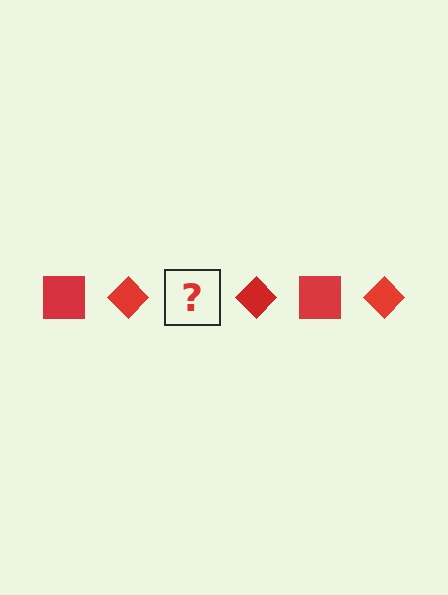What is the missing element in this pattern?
The missing element is a red square.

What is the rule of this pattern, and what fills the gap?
The rule is that the pattern cycles through square, diamond shapes in red. The gap should be filled with a red square.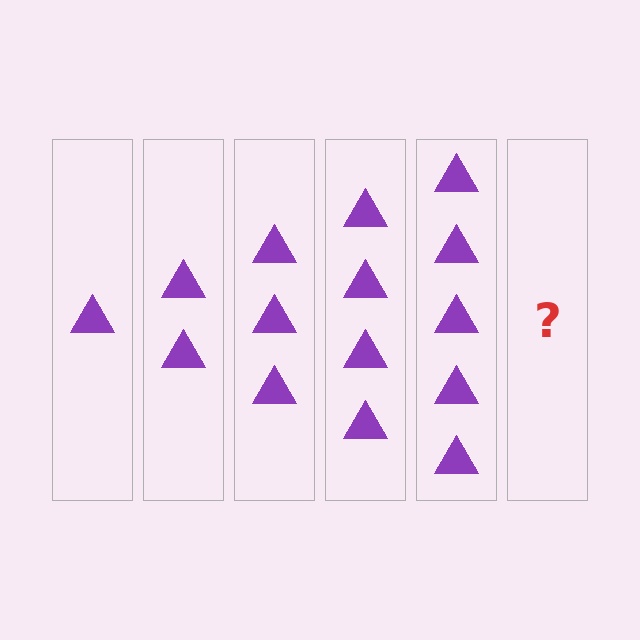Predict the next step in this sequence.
The next step is 6 triangles.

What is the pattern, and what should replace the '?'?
The pattern is that each step adds one more triangle. The '?' should be 6 triangles.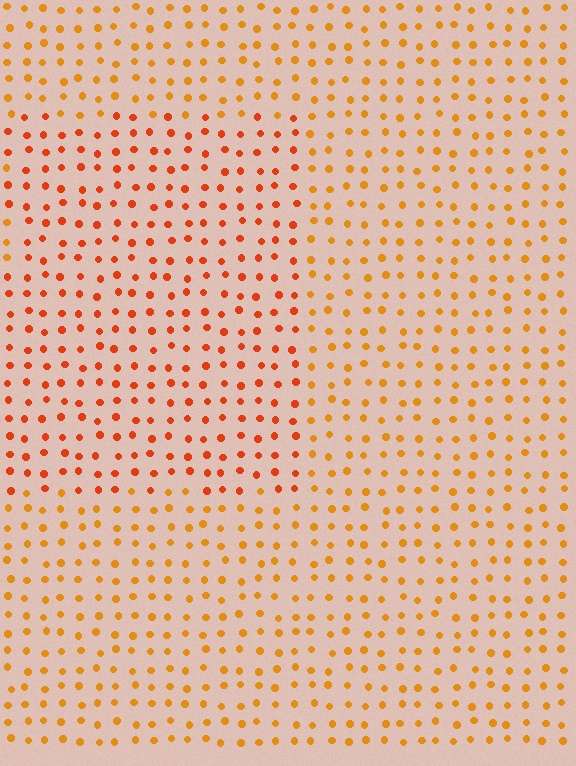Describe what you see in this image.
The image is filled with small orange elements in a uniform arrangement. A rectangle-shaped region is visible where the elements are tinted to a slightly different hue, forming a subtle color boundary.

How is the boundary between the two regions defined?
The boundary is defined purely by a slight shift in hue (about 24 degrees). Spacing, size, and orientation are identical on both sides.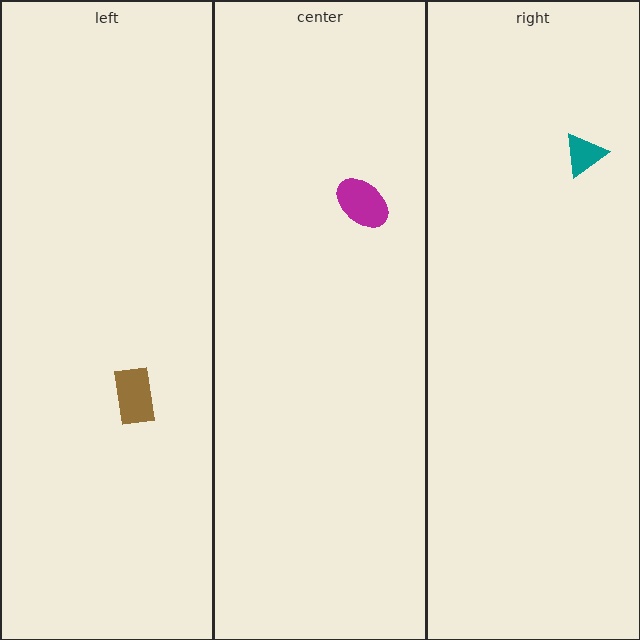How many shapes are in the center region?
1.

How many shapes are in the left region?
1.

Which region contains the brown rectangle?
The left region.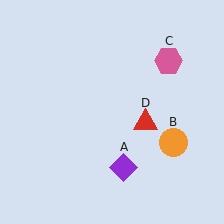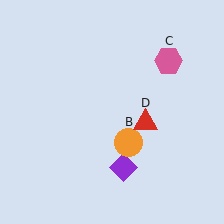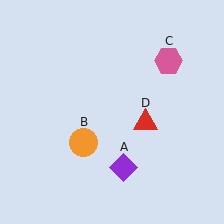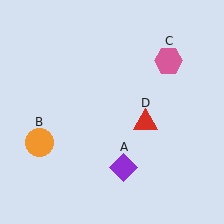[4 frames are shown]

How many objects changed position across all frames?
1 object changed position: orange circle (object B).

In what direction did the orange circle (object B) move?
The orange circle (object B) moved left.